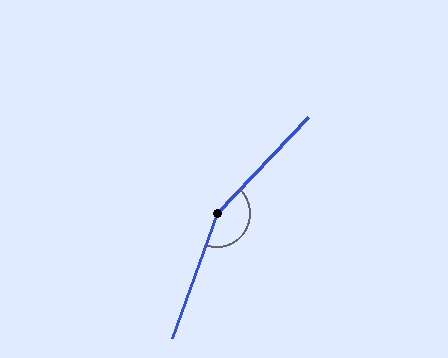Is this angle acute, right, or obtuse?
It is obtuse.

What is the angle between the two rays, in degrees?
Approximately 156 degrees.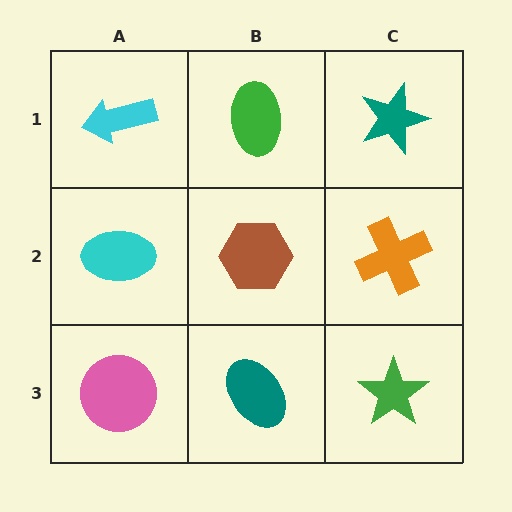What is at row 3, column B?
A teal ellipse.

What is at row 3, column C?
A green star.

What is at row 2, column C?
An orange cross.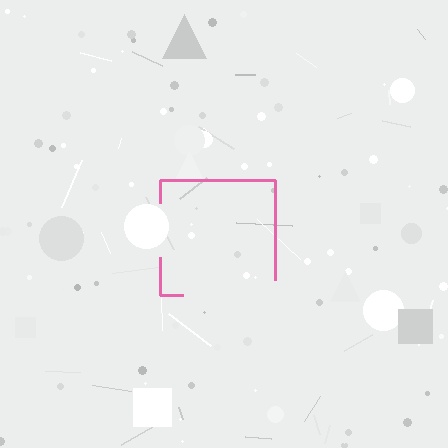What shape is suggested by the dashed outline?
The dashed outline suggests a square.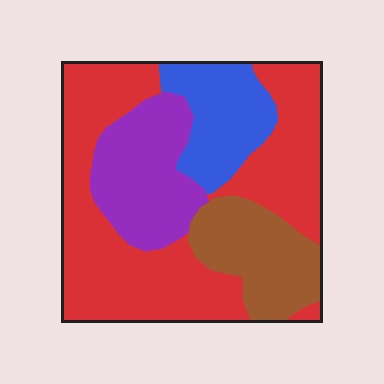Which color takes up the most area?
Red, at roughly 50%.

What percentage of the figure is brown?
Brown covers roughly 15% of the figure.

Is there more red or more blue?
Red.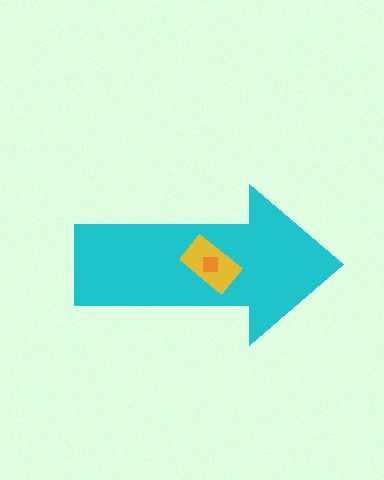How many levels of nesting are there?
3.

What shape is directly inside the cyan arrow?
The yellow rectangle.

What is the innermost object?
The orange square.